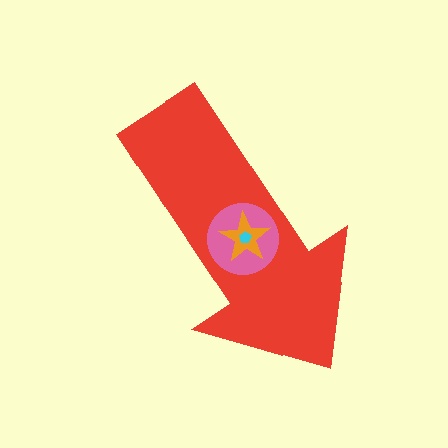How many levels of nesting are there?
4.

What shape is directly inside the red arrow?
The pink circle.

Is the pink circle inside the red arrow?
Yes.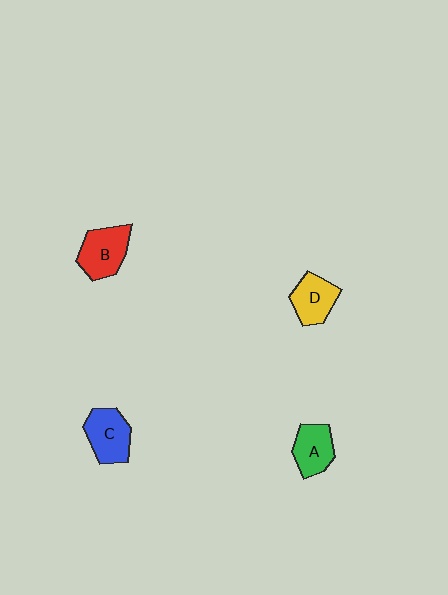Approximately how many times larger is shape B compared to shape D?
Approximately 1.2 times.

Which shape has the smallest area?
Shape A (green).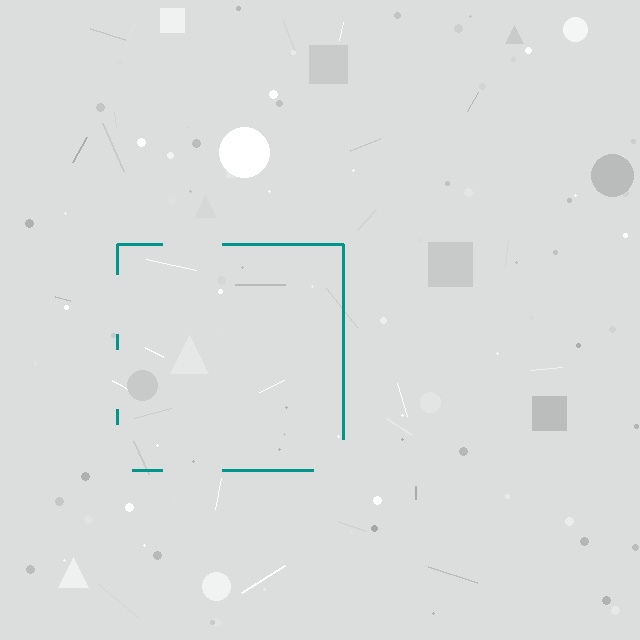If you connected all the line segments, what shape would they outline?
They would outline a square.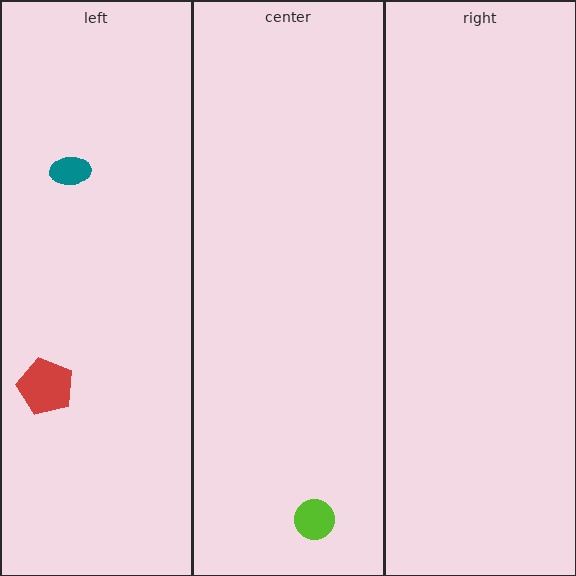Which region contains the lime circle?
The center region.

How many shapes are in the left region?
2.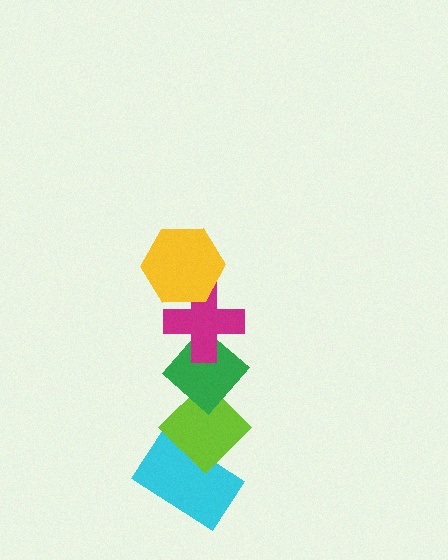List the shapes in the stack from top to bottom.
From top to bottom: the yellow hexagon, the magenta cross, the green diamond, the lime diamond, the cyan rectangle.